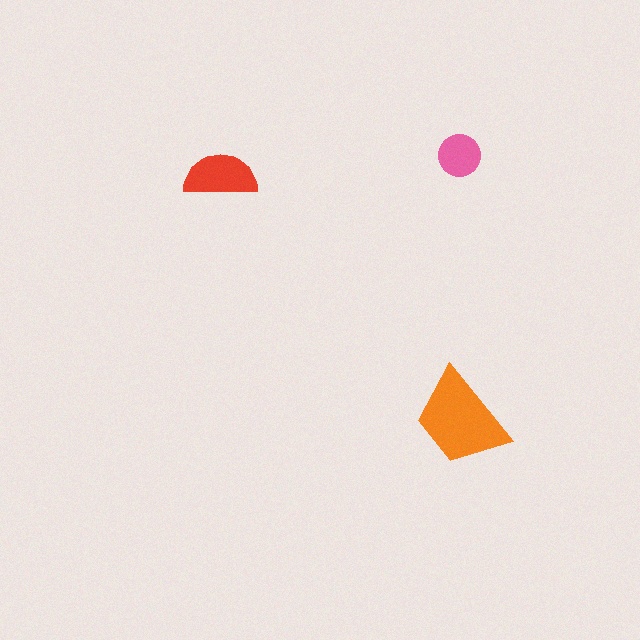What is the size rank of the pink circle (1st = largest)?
3rd.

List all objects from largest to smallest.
The orange trapezoid, the red semicircle, the pink circle.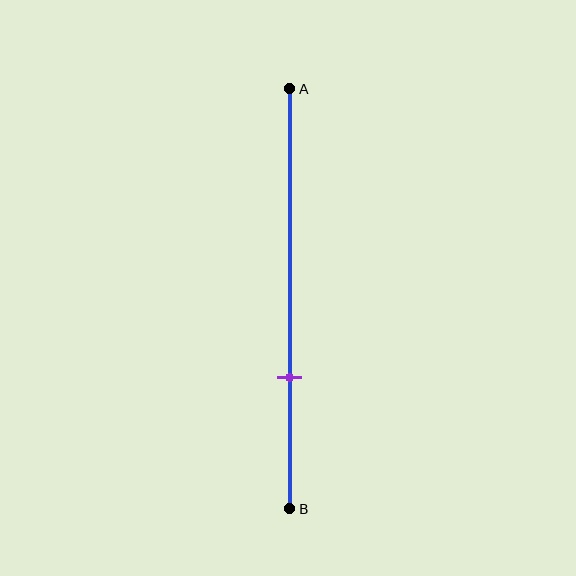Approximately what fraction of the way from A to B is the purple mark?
The purple mark is approximately 70% of the way from A to B.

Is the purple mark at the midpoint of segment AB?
No, the mark is at about 70% from A, not at the 50% midpoint.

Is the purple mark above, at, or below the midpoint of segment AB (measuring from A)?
The purple mark is below the midpoint of segment AB.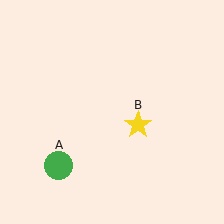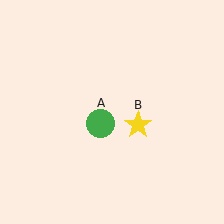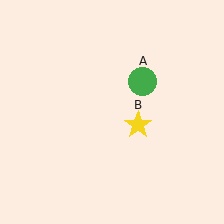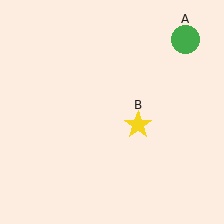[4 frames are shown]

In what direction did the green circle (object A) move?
The green circle (object A) moved up and to the right.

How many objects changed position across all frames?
1 object changed position: green circle (object A).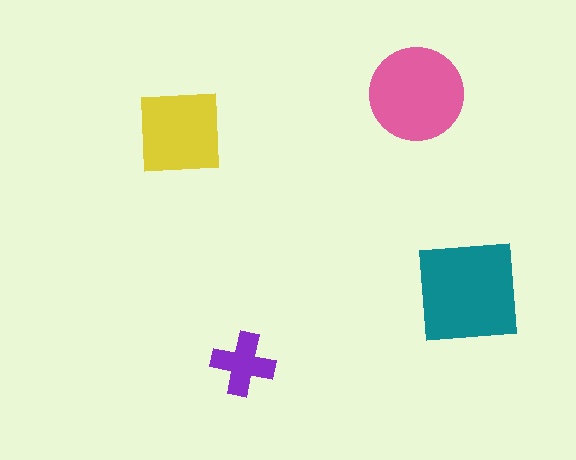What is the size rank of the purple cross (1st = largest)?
4th.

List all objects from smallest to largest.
The purple cross, the yellow square, the pink circle, the teal square.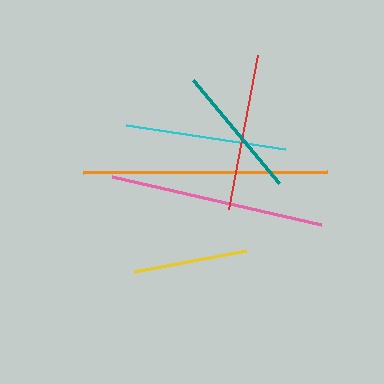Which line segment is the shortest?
The yellow line is the shortest at approximately 114 pixels.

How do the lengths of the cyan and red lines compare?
The cyan and red lines are approximately the same length.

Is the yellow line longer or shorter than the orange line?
The orange line is longer than the yellow line.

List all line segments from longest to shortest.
From longest to shortest: orange, pink, cyan, red, teal, yellow.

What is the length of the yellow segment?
The yellow segment is approximately 114 pixels long.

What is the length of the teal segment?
The teal segment is approximately 134 pixels long.